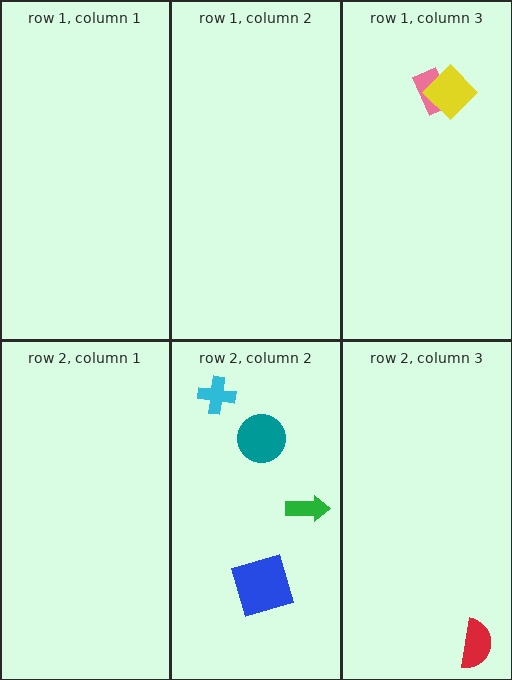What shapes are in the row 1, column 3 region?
The pink rectangle, the yellow diamond.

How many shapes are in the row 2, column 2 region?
4.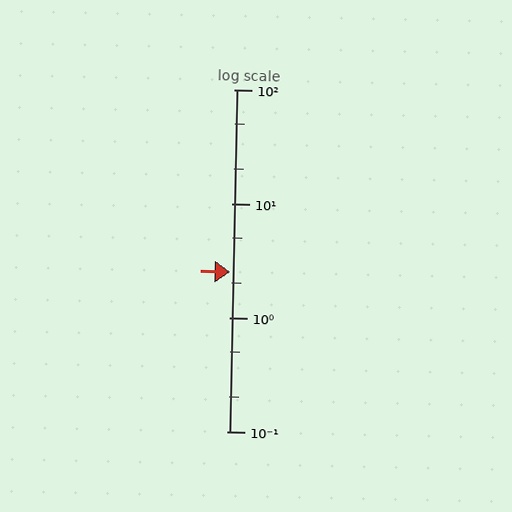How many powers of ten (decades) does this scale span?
The scale spans 3 decades, from 0.1 to 100.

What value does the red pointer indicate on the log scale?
The pointer indicates approximately 2.5.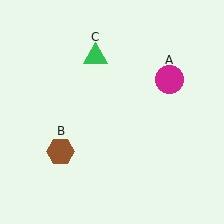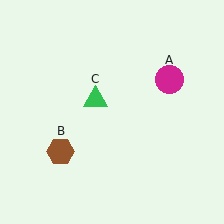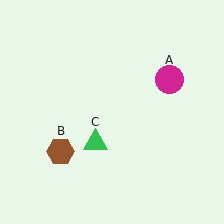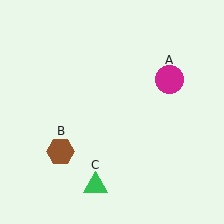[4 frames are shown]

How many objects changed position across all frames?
1 object changed position: green triangle (object C).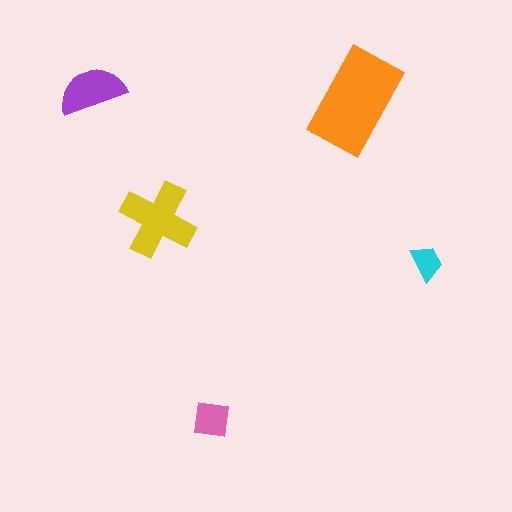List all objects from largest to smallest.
The orange rectangle, the yellow cross, the purple semicircle, the pink square, the cyan trapezoid.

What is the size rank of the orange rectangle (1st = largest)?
1st.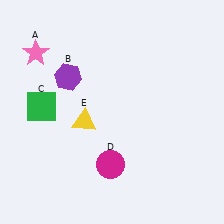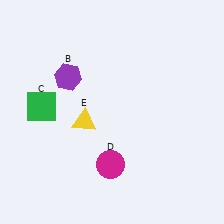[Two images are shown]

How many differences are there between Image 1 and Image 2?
There is 1 difference between the two images.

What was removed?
The pink star (A) was removed in Image 2.